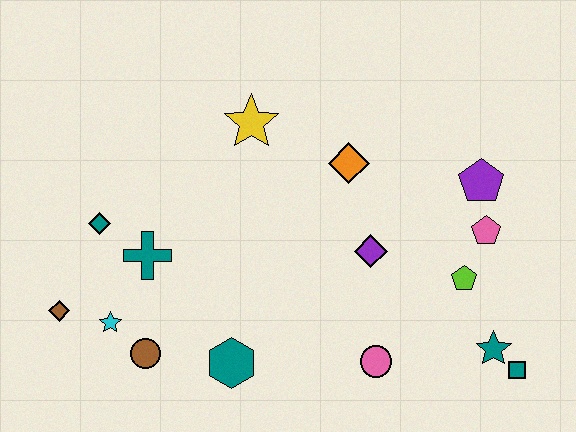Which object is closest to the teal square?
The teal star is closest to the teal square.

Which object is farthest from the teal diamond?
The teal square is farthest from the teal diamond.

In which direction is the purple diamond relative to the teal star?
The purple diamond is to the left of the teal star.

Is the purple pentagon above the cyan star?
Yes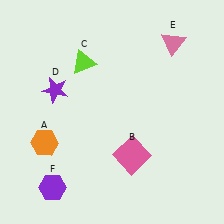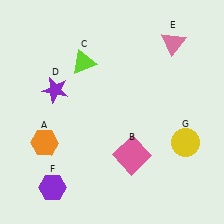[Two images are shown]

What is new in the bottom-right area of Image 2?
A yellow circle (G) was added in the bottom-right area of Image 2.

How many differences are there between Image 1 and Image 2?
There is 1 difference between the two images.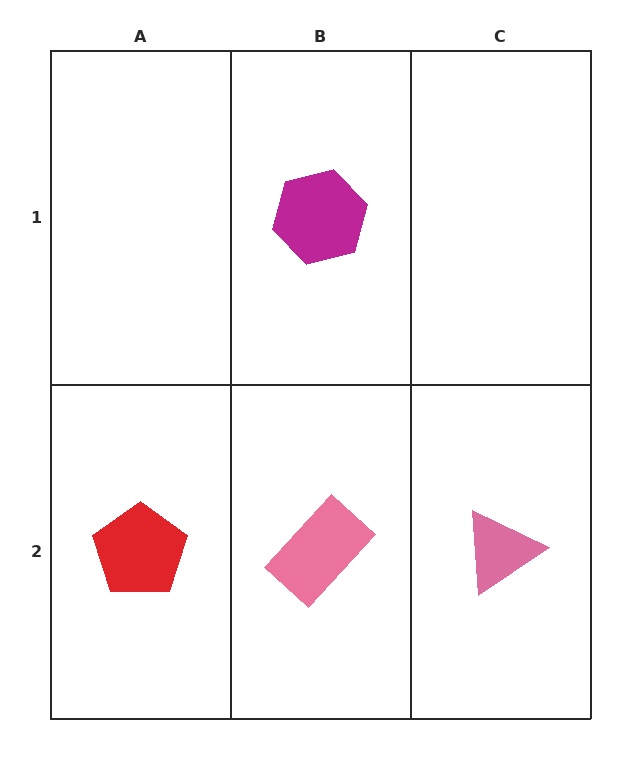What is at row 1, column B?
A magenta hexagon.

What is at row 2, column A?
A red pentagon.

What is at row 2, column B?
A pink rectangle.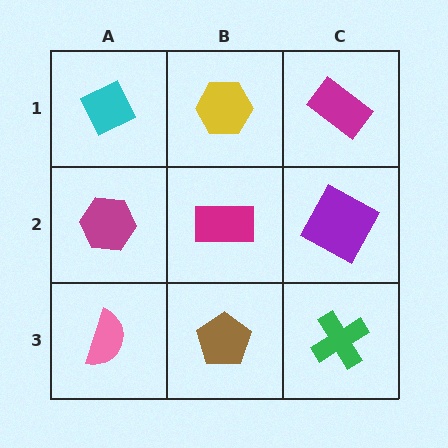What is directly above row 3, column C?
A purple square.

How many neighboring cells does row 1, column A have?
2.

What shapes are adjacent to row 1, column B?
A magenta rectangle (row 2, column B), a cyan diamond (row 1, column A), a magenta rectangle (row 1, column C).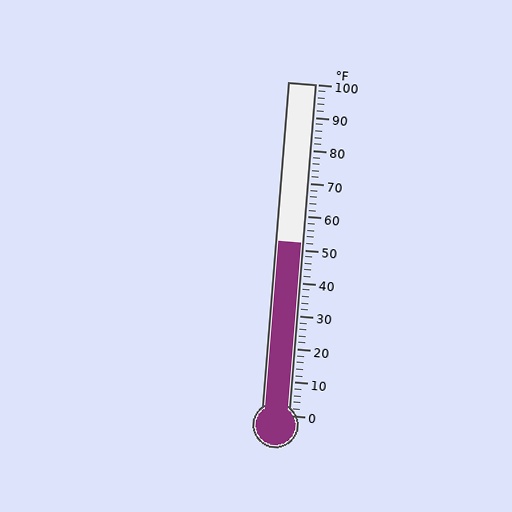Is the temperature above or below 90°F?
The temperature is below 90°F.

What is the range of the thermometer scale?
The thermometer scale ranges from 0°F to 100°F.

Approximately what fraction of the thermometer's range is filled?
The thermometer is filled to approximately 50% of its range.